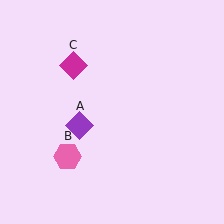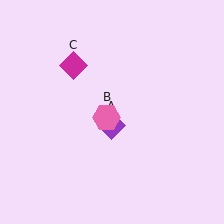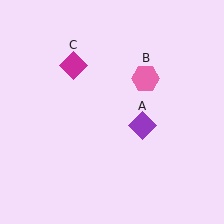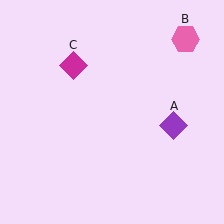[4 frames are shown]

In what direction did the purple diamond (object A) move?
The purple diamond (object A) moved right.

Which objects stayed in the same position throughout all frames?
Magenta diamond (object C) remained stationary.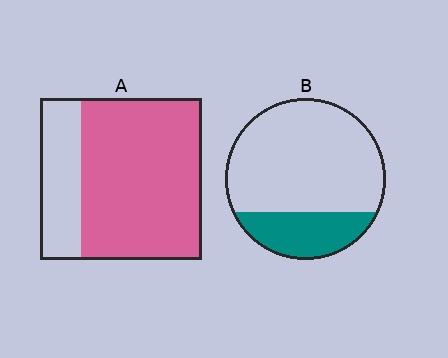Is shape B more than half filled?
No.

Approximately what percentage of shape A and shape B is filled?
A is approximately 75% and B is approximately 25%.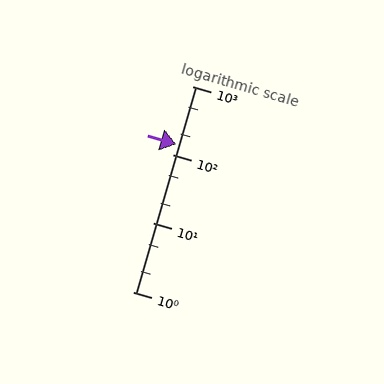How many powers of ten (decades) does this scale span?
The scale spans 3 decades, from 1 to 1000.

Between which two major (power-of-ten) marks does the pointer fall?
The pointer is between 100 and 1000.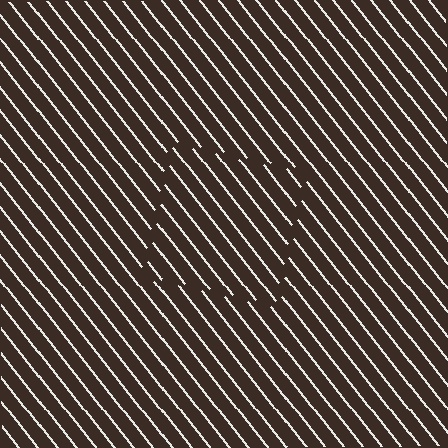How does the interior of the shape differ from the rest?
The interior of the shape contains the same grating, shifted by half a period — the contour is defined by the phase discontinuity where line-ends from the inner and outer gratings abut.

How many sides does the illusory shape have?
4 sides — the line-ends trace a square.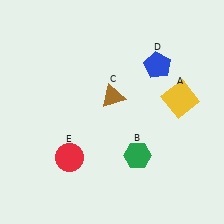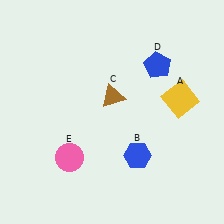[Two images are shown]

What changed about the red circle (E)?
In Image 1, E is red. In Image 2, it changed to pink.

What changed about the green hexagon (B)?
In Image 1, B is green. In Image 2, it changed to blue.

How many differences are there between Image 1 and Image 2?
There are 2 differences between the two images.